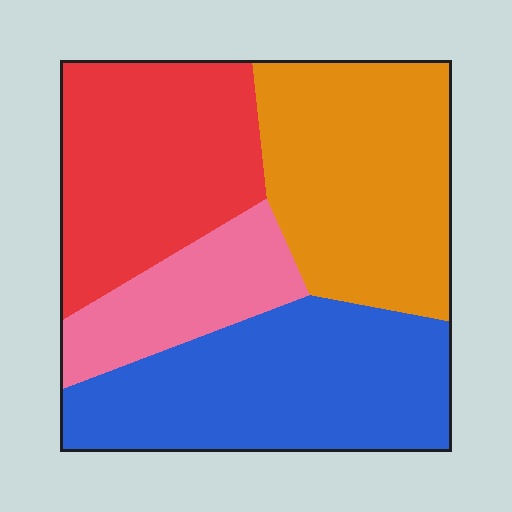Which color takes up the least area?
Pink, at roughly 15%.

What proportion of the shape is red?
Red covers around 25% of the shape.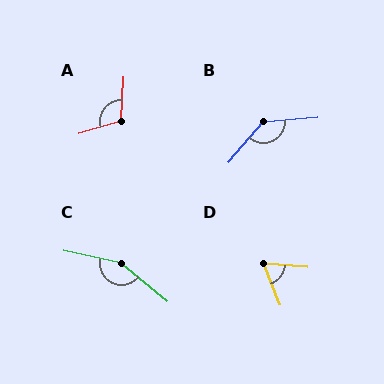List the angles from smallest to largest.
D (64°), A (110°), B (135°), C (152°).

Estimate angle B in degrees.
Approximately 135 degrees.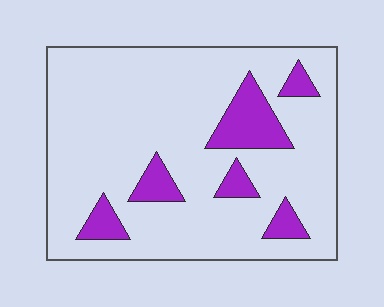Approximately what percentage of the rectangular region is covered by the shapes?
Approximately 15%.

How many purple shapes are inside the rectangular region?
6.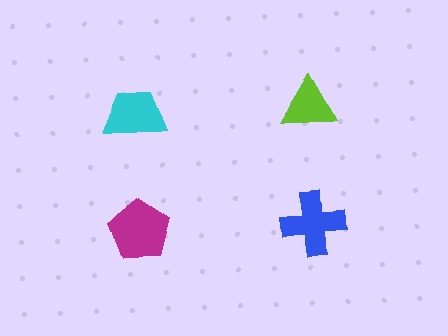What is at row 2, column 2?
A blue cross.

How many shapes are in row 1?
2 shapes.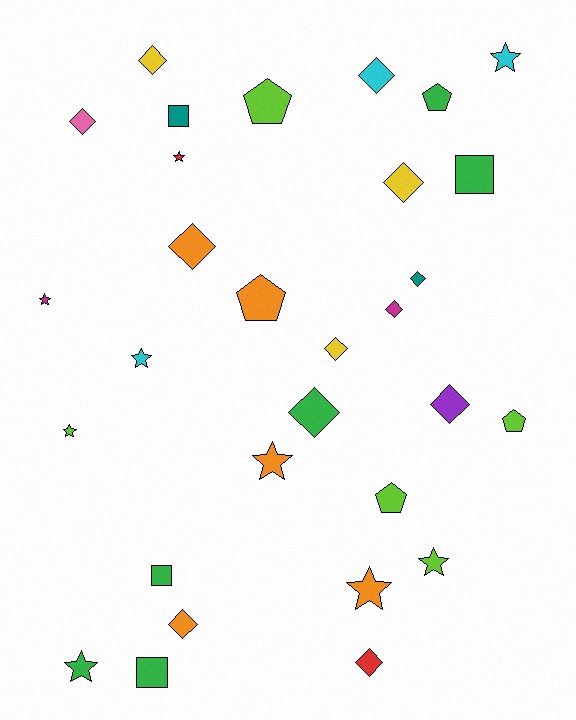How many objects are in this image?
There are 30 objects.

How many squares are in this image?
There are 4 squares.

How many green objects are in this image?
There are 6 green objects.